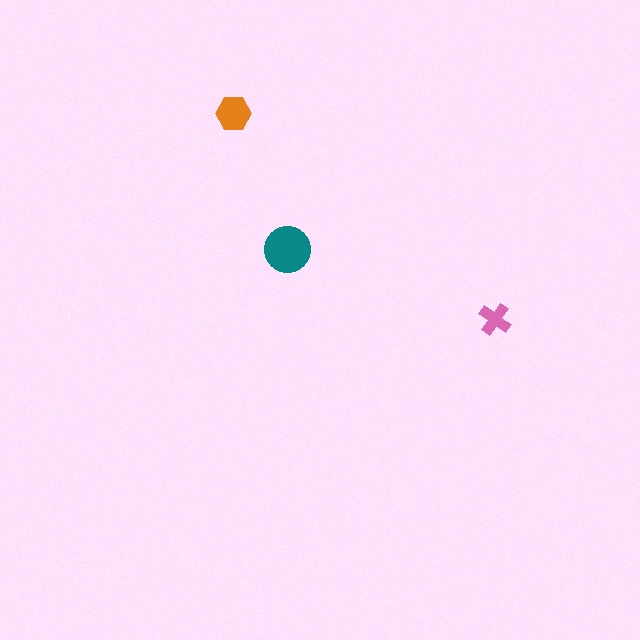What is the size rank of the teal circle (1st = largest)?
1st.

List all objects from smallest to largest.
The pink cross, the orange hexagon, the teal circle.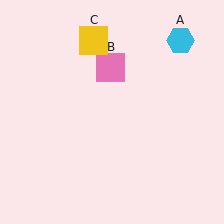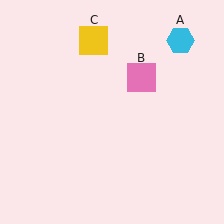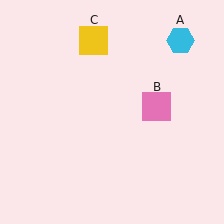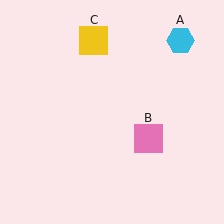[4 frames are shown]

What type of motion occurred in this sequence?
The pink square (object B) rotated clockwise around the center of the scene.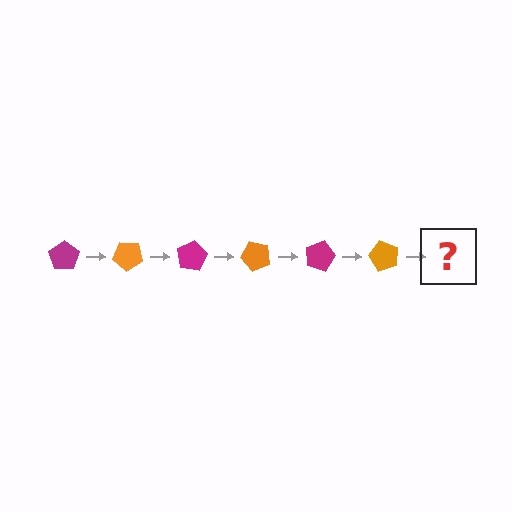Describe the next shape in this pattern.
It should be a magenta pentagon, rotated 240 degrees from the start.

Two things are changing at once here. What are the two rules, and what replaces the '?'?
The two rules are that it rotates 40 degrees each step and the color cycles through magenta and orange. The '?' should be a magenta pentagon, rotated 240 degrees from the start.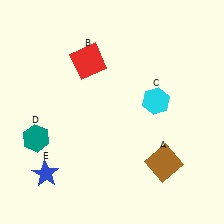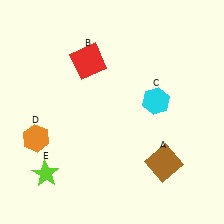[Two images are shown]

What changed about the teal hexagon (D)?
In Image 1, D is teal. In Image 2, it changed to orange.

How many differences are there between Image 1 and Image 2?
There are 2 differences between the two images.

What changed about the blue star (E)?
In Image 1, E is blue. In Image 2, it changed to lime.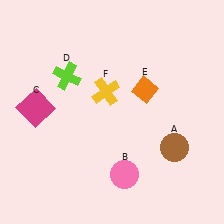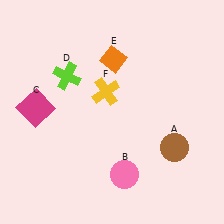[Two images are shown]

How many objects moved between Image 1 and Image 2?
1 object moved between the two images.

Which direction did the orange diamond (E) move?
The orange diamond (E) moved left.